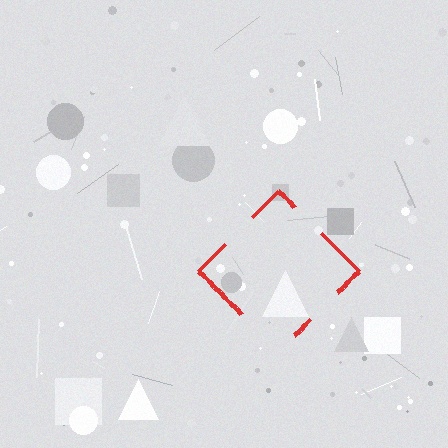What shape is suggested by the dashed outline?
The dashed outline suggests a diamond.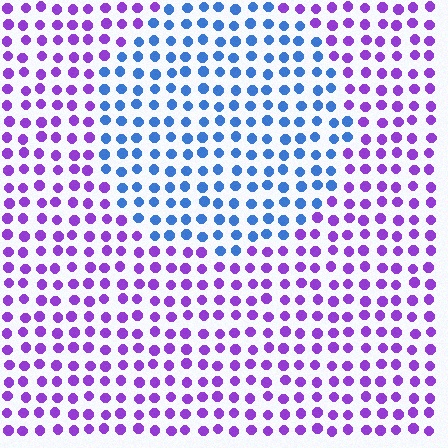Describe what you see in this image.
The image is filled with small purple elements in a uniform arrangement. A circle-shaped region is visible where the elements are tinted to a slightly different hue, forming a subtle color boundary.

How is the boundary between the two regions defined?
The boundary is defined purely by a slight shift in hue (about 60 degrees). Spacing, size, and orientation are identical on both sides.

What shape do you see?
I see a circle.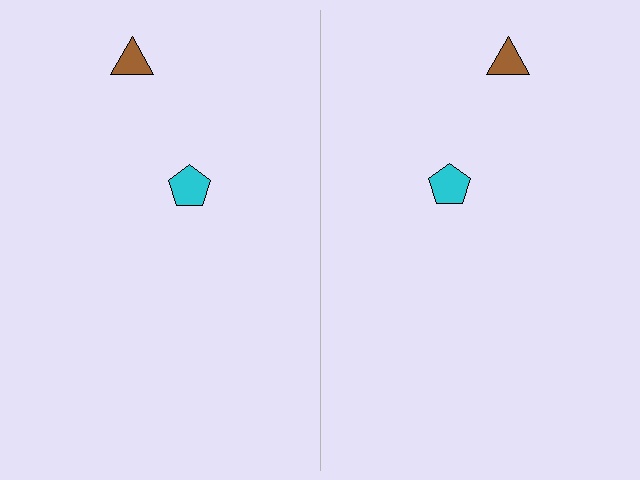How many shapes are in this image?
There are 4 shapes in this image.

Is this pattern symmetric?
Yes, this pattern has bilateral (reflection) symmetry.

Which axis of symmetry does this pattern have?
The pattern has a vertical axis of symmetry running through the center of the image.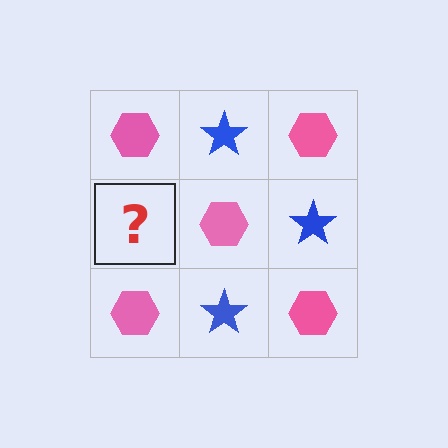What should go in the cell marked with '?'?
The missing cell should contain a blue star.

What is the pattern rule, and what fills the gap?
The rule is that it alternates pink hexagon and blue star in a checkerboard pattern. The gap should be filled with a blue star.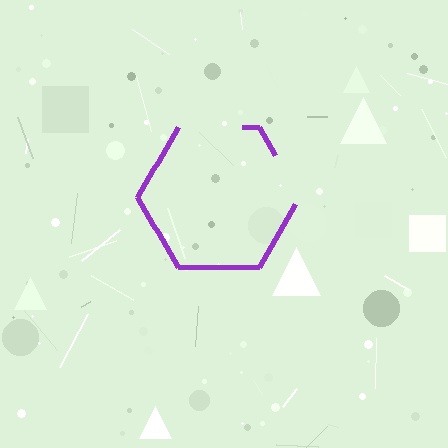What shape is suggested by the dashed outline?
The dashed outline suggests a hexagon.